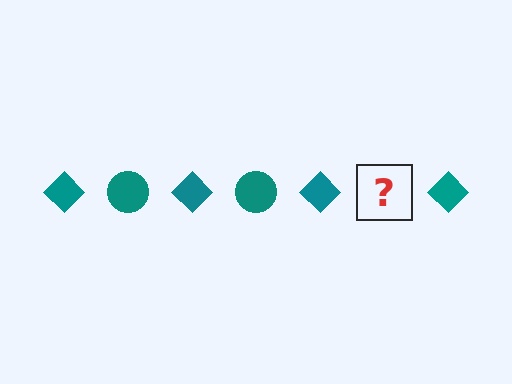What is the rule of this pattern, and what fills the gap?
The rule is that the pattern cycles through diamond, circle shapes in teal. The gap should be filled with a teal circle.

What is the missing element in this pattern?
The missing element is a teal circle.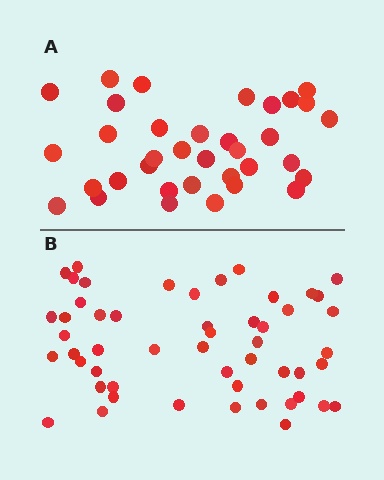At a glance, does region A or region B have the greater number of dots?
Region B (the bottom region) has more dots.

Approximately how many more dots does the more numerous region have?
Region B has approximately 15 more dots than region A.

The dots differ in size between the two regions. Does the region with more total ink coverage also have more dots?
No. Region A has more total ink coverage because its dots are larger, but region B actually contains more individual dots. Total area can be misleading — the number of items is what matters here.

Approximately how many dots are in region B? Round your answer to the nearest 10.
About 50 dots. (The exact count is 52, which rounds to 50.)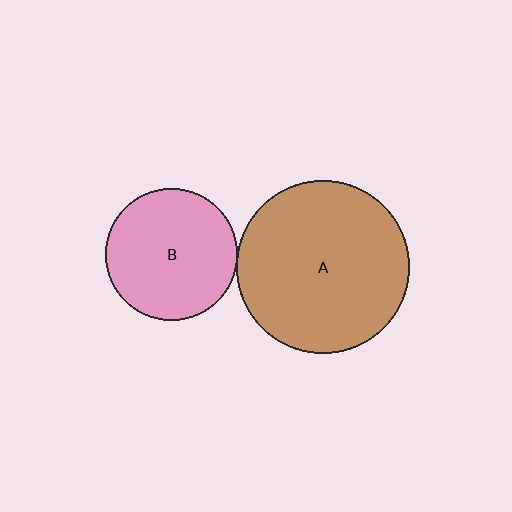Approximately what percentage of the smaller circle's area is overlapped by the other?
Approximately 5%.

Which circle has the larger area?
Circle A (brown).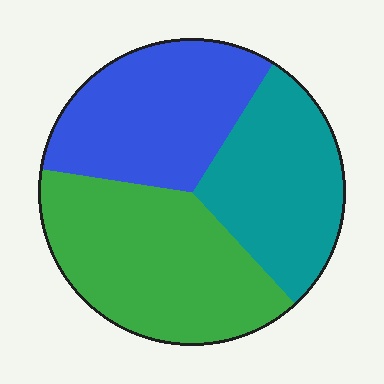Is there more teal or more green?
Green.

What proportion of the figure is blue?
Blue takes up about one third (1/3) of the figure.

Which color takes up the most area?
Green, at roughly 40%.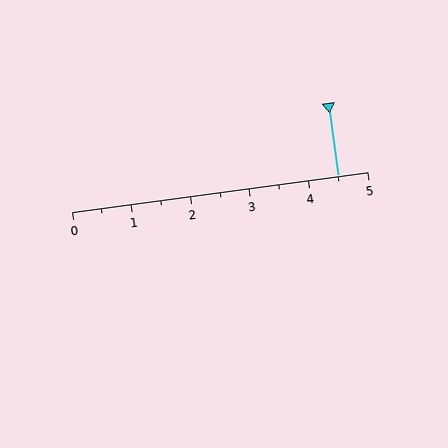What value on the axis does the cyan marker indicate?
The marker indicates approximately 4.5.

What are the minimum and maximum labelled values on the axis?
The axis runs from 0 to 5.